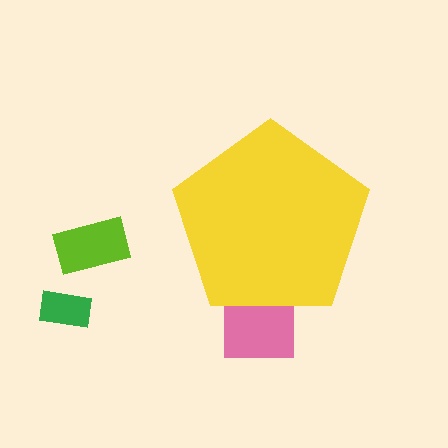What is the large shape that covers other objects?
A yellow pentagon.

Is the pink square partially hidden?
Yes, the pink square is partially hidden behind the yellow pentagon.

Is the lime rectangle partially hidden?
No, the lime rectangle is fully visible.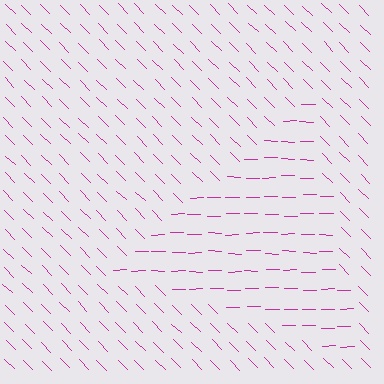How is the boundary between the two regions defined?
The boundary is defined purely by a change in line orientation (approximately 45 degrees difference). All lines are the same color and thickness.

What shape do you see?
I see a triangle.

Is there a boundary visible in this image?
Yes, there is a texture boundary formed by a change in line orientation.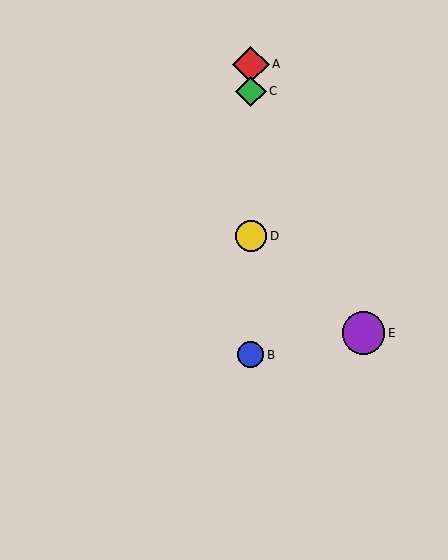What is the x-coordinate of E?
Object E is at x≈364.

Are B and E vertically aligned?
No, B is at x≈251 and E is at x≈364.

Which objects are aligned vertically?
Objects A, B, C, D are aligned vertically.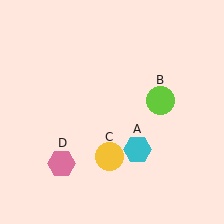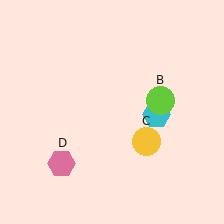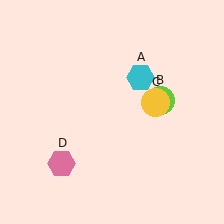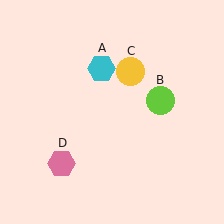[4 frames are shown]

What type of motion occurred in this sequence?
The cyan hexagon (object A), yellow circle (object C) rotated counterclockwise around the center of the scene.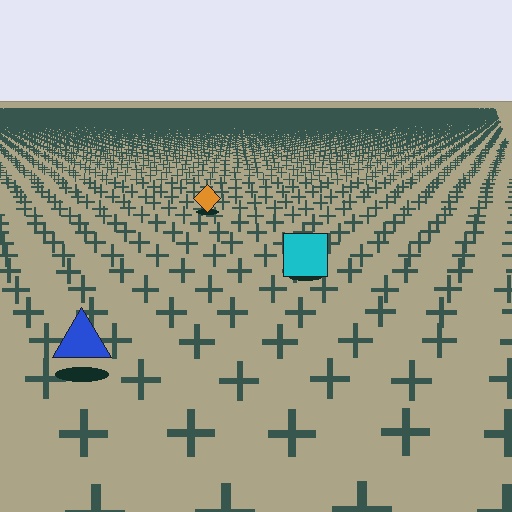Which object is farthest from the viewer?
The orange diamond is farthest from the viewer. It appears smaller and the ground texture around it is denser.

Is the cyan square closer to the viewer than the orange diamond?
Yes. The cyan square is closer — you can tell from the texture gradient: the ground texture is coarser near it.